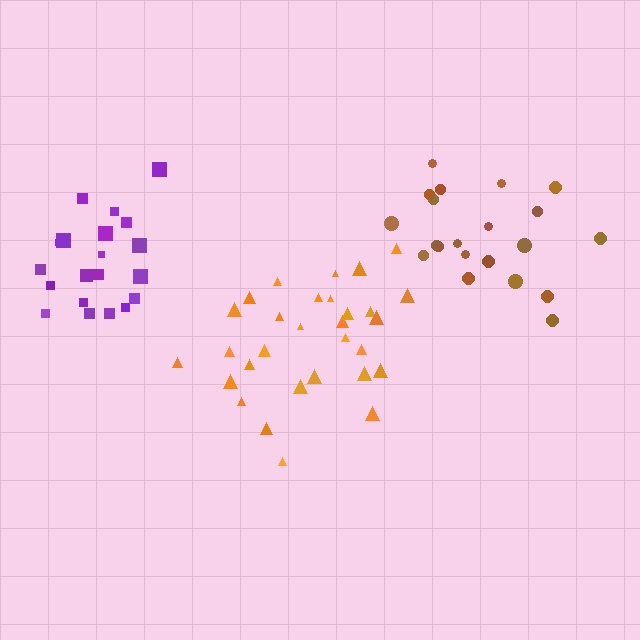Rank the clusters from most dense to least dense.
purple, orange, brown.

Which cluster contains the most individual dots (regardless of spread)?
Orange (31).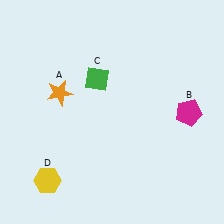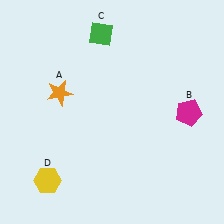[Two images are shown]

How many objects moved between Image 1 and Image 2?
1 object moved between the two images.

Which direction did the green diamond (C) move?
The green diamond (C) moved up.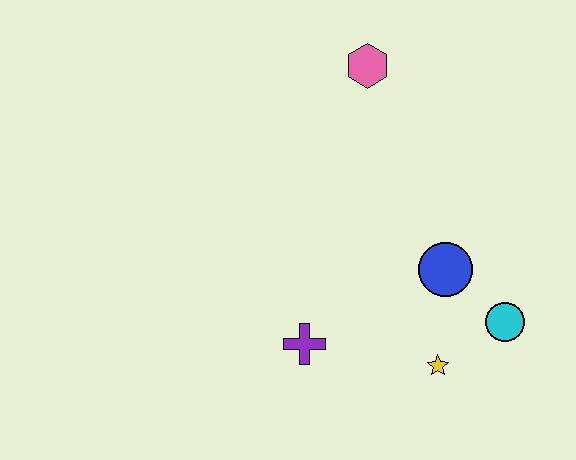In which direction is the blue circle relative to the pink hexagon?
The blue circle is below the pink hexagon.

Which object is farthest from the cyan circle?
The pink hexagon is farthest from the cyan circle.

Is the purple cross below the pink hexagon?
Yes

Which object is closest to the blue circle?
The cyan circle is closest to the blue circle.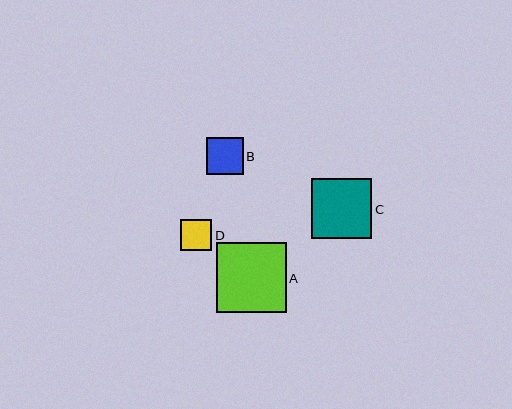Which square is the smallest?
Square D is the smallest with a size of approximately 31 pixels.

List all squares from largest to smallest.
From largest to smallest: A, C, B, D.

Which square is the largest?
Square A is the largest with a size of approximately 70 pixels.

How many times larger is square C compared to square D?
Square C is approximately 1.9 times the size of square D.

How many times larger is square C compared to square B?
Square C is approximately 1.6 times the size of square B.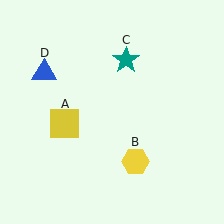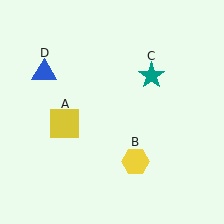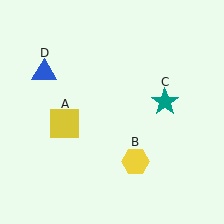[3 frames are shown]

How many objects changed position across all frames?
1 object changed position: teal star (object C).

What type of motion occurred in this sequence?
The teal star (object C) rotated clockwise around the center of the scene.